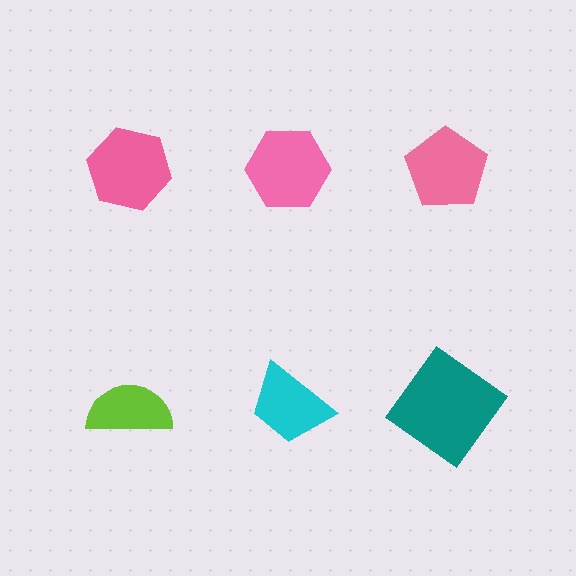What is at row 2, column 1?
A lime semicircle.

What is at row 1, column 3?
A pink pentagon.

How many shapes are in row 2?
3 shapes.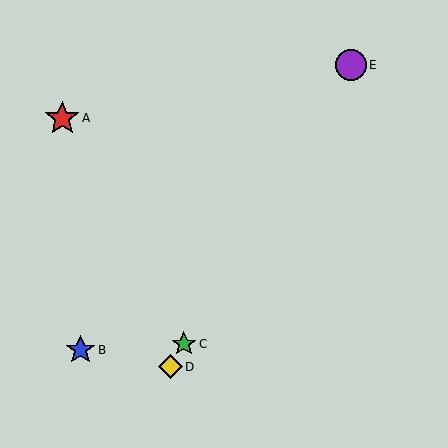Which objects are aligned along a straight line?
Objects C, D, E are aligned along a straight line.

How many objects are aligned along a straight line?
3 objects (C, D, E) are aligned along a straight line.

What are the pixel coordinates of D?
Object D is at (170, 367).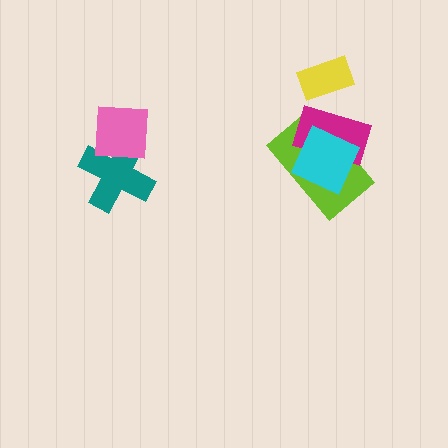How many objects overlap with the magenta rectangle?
2 objects overlap with the magenta rectangle.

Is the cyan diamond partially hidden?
No, no other shape covers it.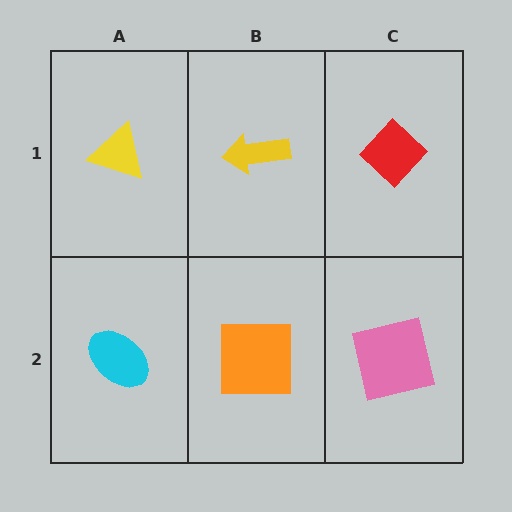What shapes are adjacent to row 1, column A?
A cyan ellipse (row 2, column A), a yellow arrow (row 1, column B).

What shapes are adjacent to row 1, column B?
An orange square (row 2, column B), a yellow triangle (row 1, column A), a red diamond (row 1, column C).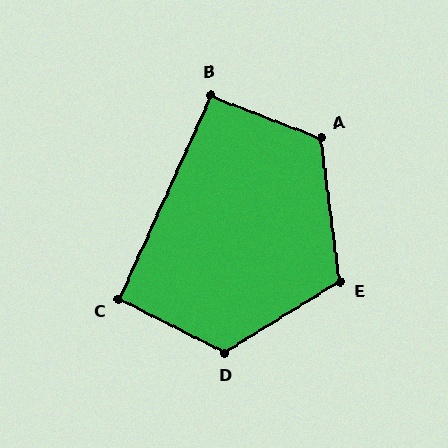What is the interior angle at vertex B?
Approximately 93 degrees (approximately right).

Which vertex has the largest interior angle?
D, at approximately 121 degrees.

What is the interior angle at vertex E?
Approximately 114 degrees (obtuse).